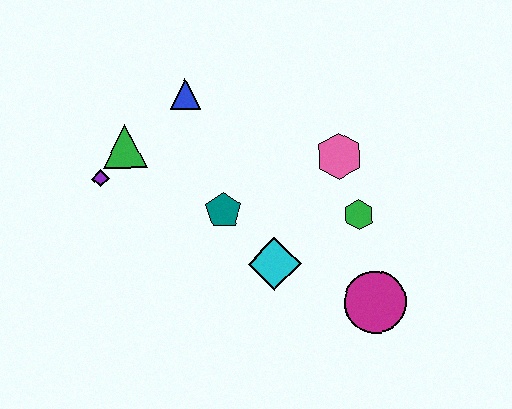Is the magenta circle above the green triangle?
No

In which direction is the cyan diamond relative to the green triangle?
The cyan diamond is to the right of the green triangle.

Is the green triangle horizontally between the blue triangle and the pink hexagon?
No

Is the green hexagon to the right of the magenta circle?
No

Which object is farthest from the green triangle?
The magenta circle is farthest from the green triangle.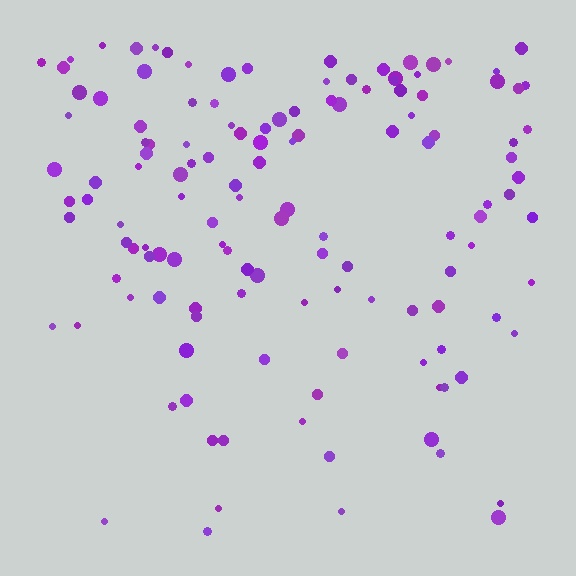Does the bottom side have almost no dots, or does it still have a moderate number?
Still a moderate number, just noticeably fewer than the top.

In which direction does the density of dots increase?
From bottom to top, with the top side densest.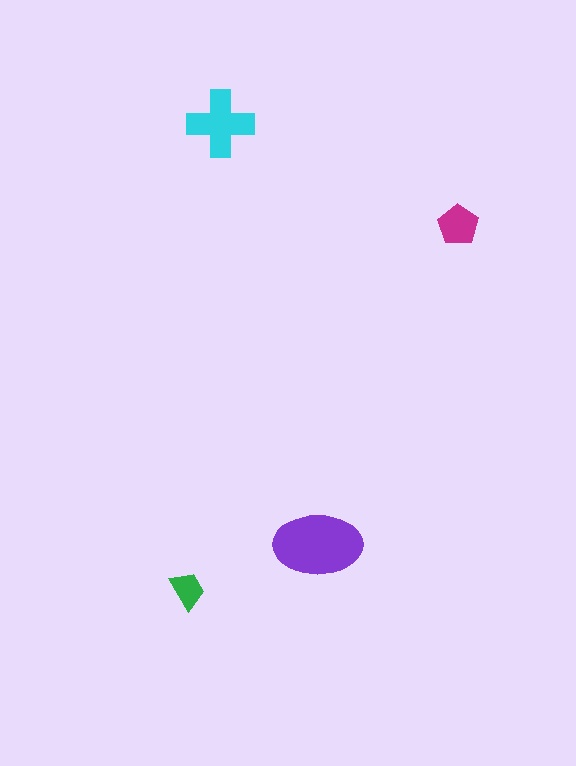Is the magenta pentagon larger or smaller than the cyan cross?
Smaller.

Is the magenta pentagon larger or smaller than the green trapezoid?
Larger.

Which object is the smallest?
The green trapezoid.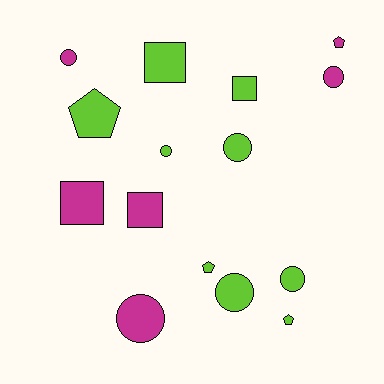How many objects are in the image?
There are 15 objects.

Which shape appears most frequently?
Circle, with 7 objects.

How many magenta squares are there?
There are 2 magenta squares.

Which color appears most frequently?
Lime, with 9 objects.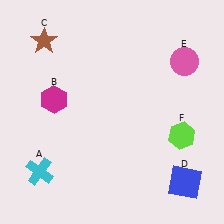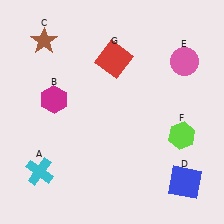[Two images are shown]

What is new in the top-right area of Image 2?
A red square (G) was added in the top-right area of Image 2.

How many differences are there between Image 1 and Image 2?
There is 1 difference between the two images.